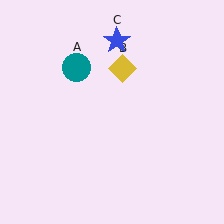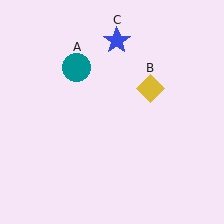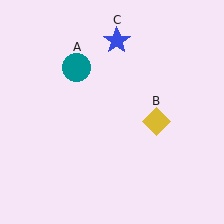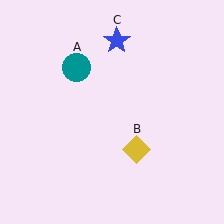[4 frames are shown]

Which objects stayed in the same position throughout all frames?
Teal circle (object A) and blue star (object C) remained stationary.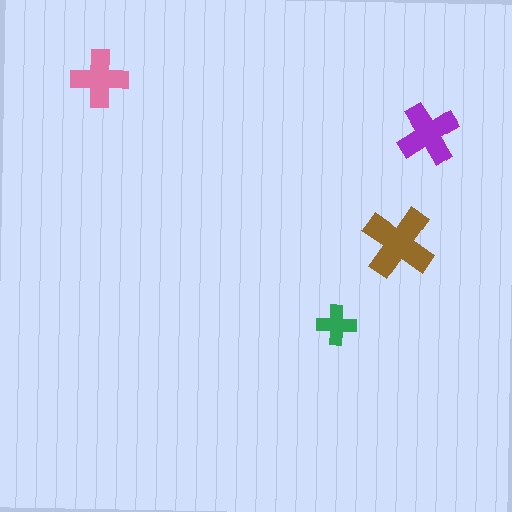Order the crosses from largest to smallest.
the brown one, the purple one, the pink one, the green one.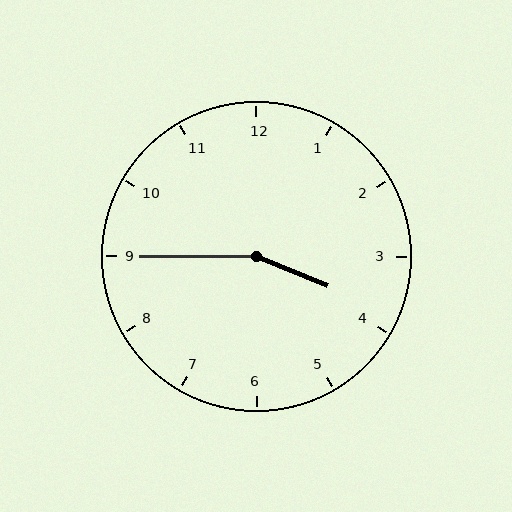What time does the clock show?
3:45.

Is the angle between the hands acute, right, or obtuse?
It is obtuse.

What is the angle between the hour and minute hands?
Approximately 158 degrees.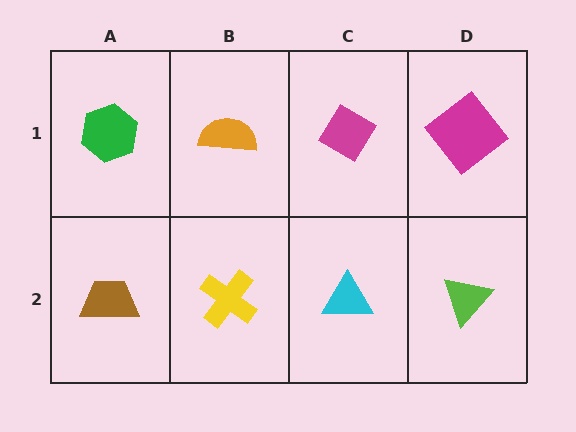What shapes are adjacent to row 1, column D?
A lime triangle (row 2, column D), a magenta diamond (row 1, column C).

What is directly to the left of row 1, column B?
A green hexagon.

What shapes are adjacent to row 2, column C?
A magenta diamond (row 1, column C), a yellow cross (row 2, column B), a lime triangle (row 2, column D).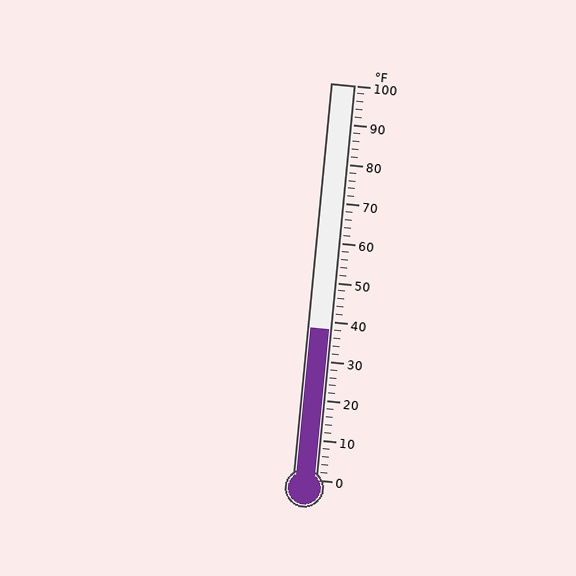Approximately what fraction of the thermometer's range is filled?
The thermometer is filled to approximately 40% of its range.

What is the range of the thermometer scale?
The thermometer scale ranges from 0°F to 100°F.